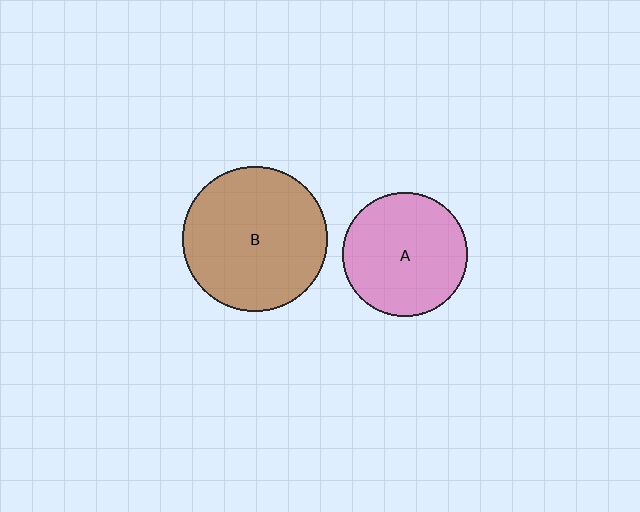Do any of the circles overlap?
No, none of the circles overlap.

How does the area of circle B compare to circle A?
Approximately 1.4 times.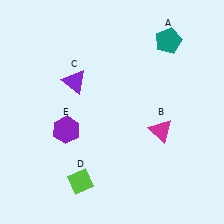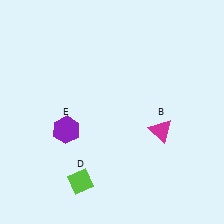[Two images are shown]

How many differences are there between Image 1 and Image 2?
There are 2 differences between the two images.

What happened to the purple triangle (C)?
The purple triangle (C) was removed in Image 2. It was in the top-left area of Image 1.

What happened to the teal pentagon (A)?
The teal pentagon (A) was removed in Image 2. It was in the top-right area of Image 1.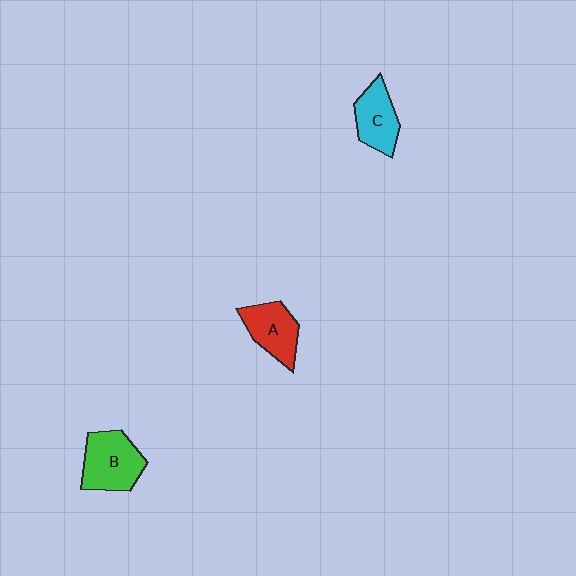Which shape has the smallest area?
Shape C (cyan).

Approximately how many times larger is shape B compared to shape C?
Approximately 1.3 times.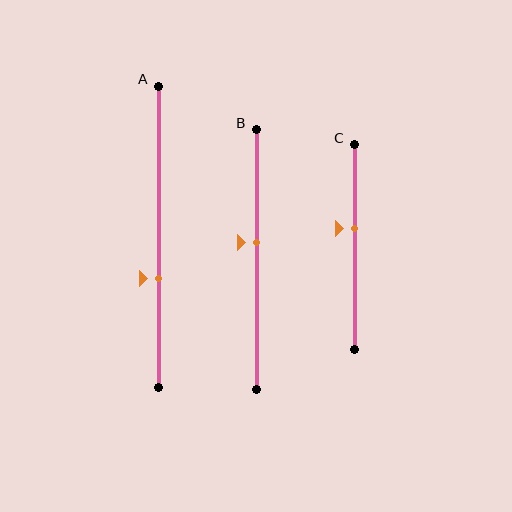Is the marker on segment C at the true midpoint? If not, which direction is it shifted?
No, the marker on segment C is shifted upward by about 9% of the segment length.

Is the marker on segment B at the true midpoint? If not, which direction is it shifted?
No, the marker on segment B is shifted upward by about 6% of the segment length.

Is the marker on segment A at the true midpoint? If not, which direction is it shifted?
No, the marker on segment A is shifted downward by about 14% of the segment length.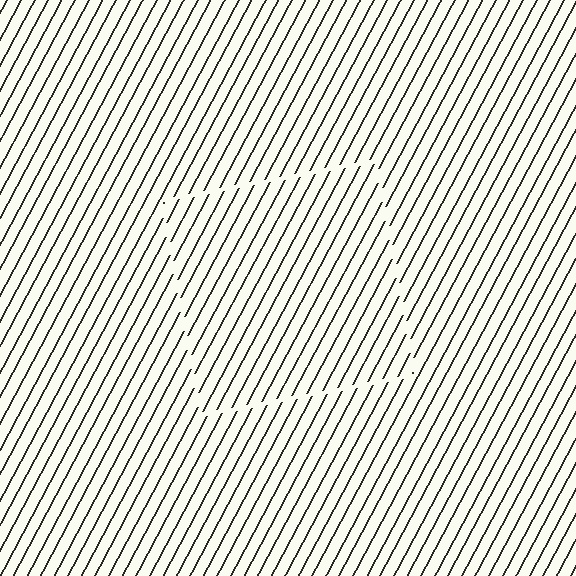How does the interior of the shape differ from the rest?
The interior of the shape contains the same grating, shifted by half a period — the contour is defined by the phase discontinuity where line-ends from the inner and outer gratings abut.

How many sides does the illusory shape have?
4 sides — the line-ends trace a square.